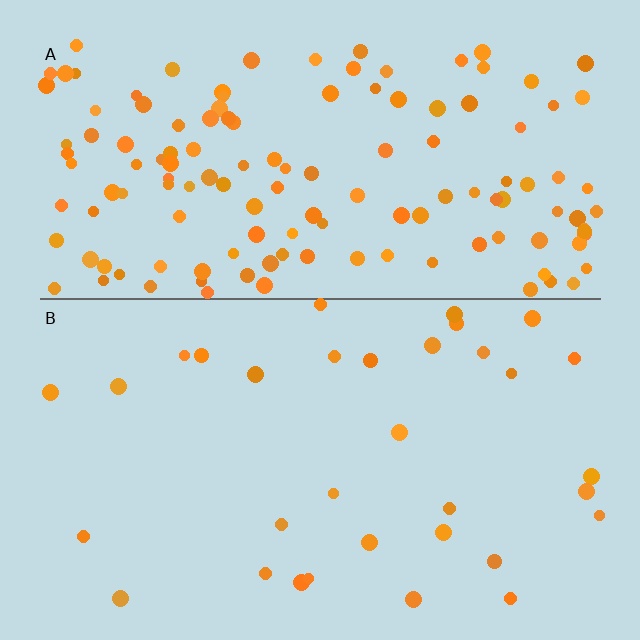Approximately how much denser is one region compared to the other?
Approximately 4.1× — region A over region B.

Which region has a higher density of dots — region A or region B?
A (the top).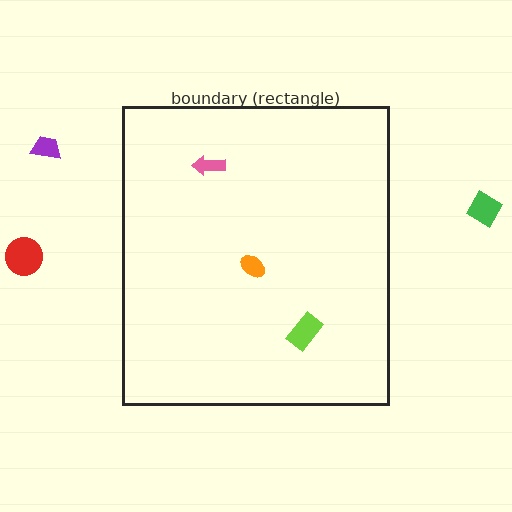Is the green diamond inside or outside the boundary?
Outside.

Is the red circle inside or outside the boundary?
Outside.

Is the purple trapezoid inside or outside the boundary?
Outside.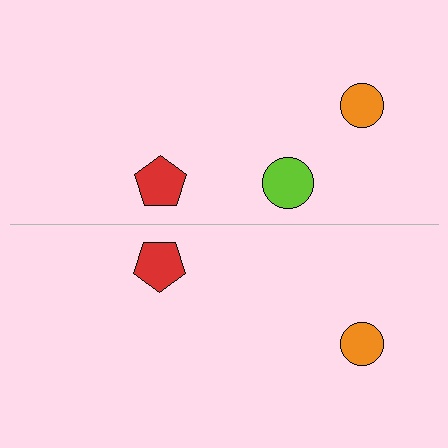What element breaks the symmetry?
A lime circle is missing from the bottom side.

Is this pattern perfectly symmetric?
No, the pattern is not perfectly symmetric. A lime circle is missing from the bottom side.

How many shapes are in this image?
There are 5 shapes in this image.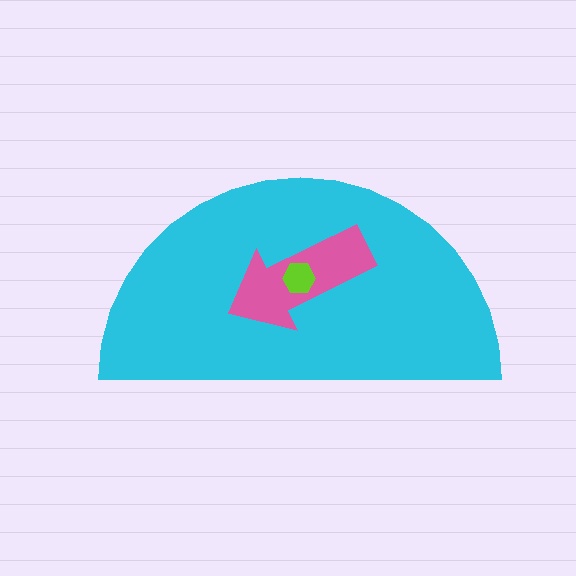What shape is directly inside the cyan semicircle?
The pink arrow.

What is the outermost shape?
The cyan semicircle.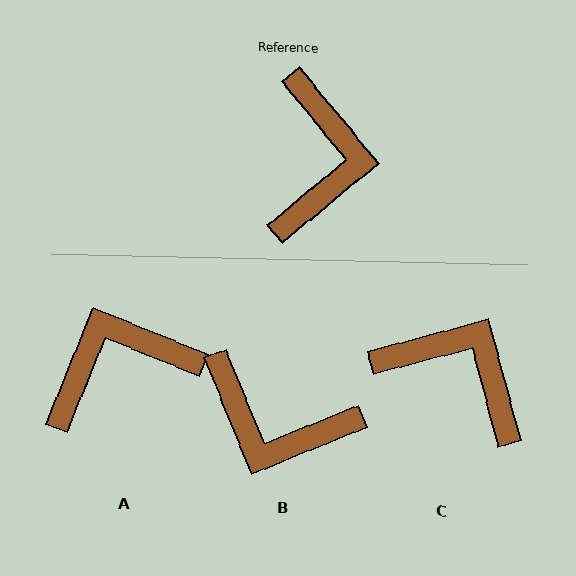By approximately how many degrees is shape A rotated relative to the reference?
Approximately 119 degrees counter-clockwise.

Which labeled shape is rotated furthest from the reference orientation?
A, about 119 degrees away.